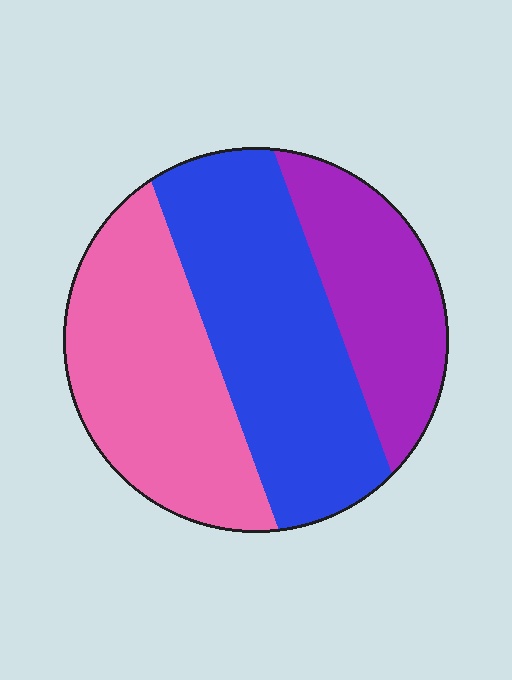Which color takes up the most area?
Blue, at roughly 40%.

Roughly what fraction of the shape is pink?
Pink takes up about three eighths (3/8) of the shape.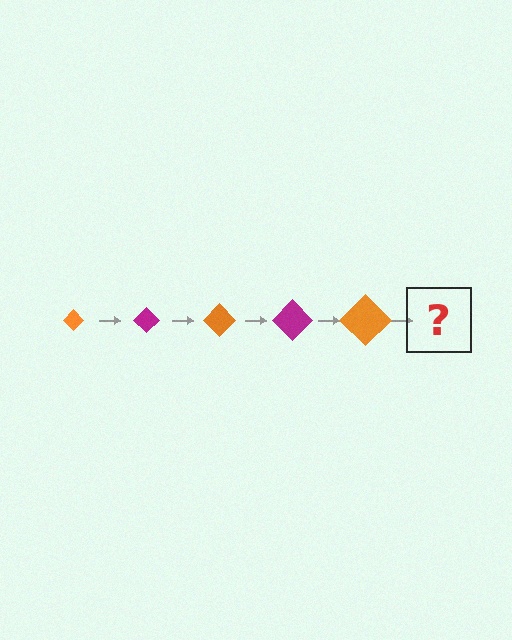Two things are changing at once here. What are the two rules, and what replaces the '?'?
The two rules are that the diamond grows larger each step and the color cycles through orange and magenta. The '?' should be a magenta diamond, larger than the previous one.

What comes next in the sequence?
The next element should be a magenta diamond, larger than the previous one.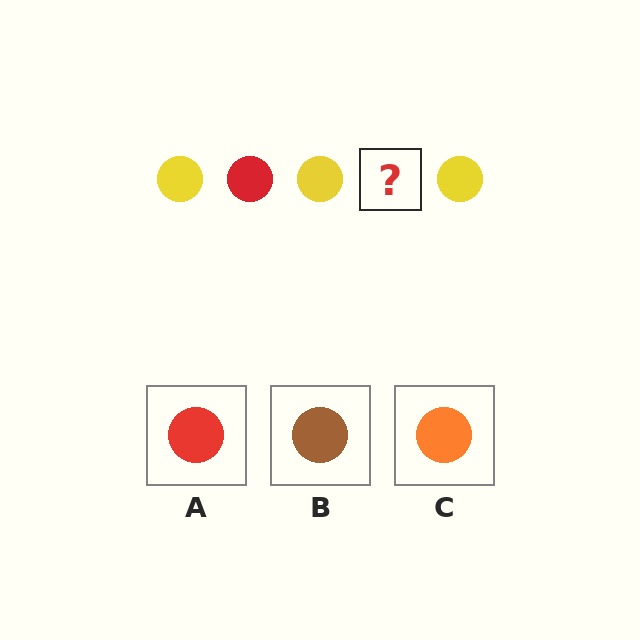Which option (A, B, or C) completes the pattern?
A.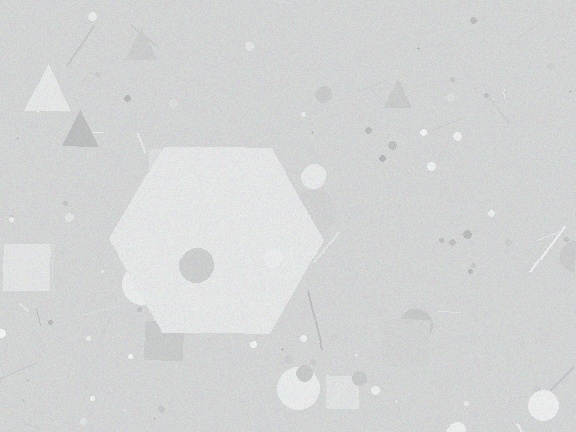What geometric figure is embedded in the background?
A hexagon is embedded in the background.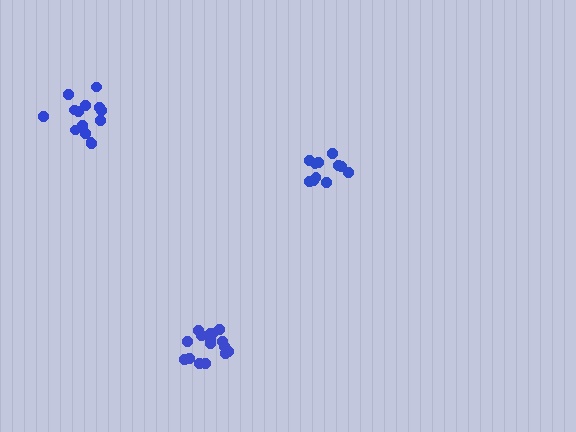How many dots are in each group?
Group 1: 14 dots, Group 2: 11 dots, Group 3: 16 dots (41 total).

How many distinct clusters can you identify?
There are 3 distinct clusters.